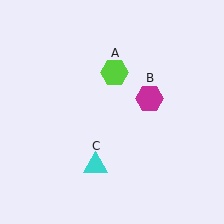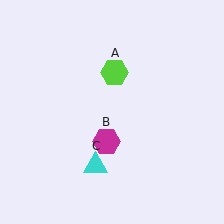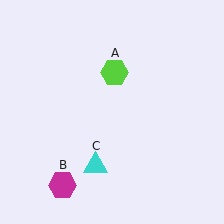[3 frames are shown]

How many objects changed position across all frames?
1 object changed position: magenta hexagon (object B).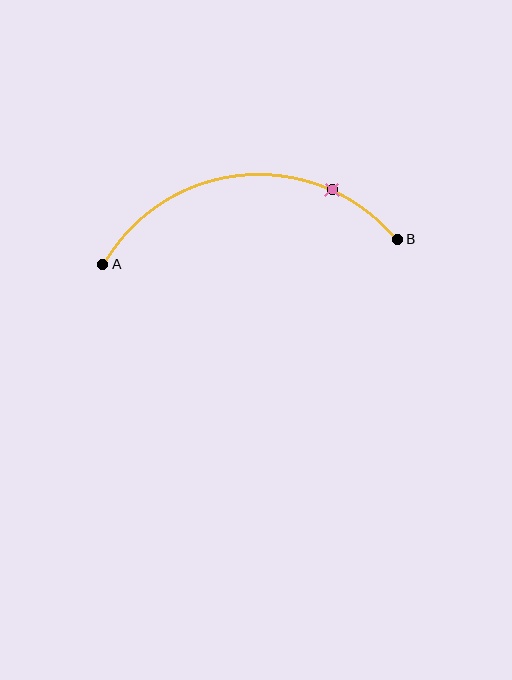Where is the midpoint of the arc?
The arc midpoint is the point on the curve farthest from the straight line joining A and B. It sits above that line.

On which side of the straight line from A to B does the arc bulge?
The arc bulges above the straight line connecting A and B.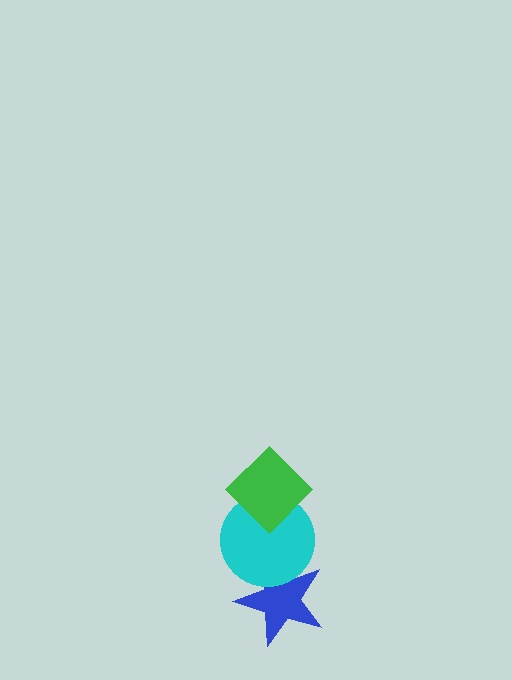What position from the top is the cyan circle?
The cyan circle is 2nd from the top.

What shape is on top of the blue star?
The cyan circle is on top of the blue star.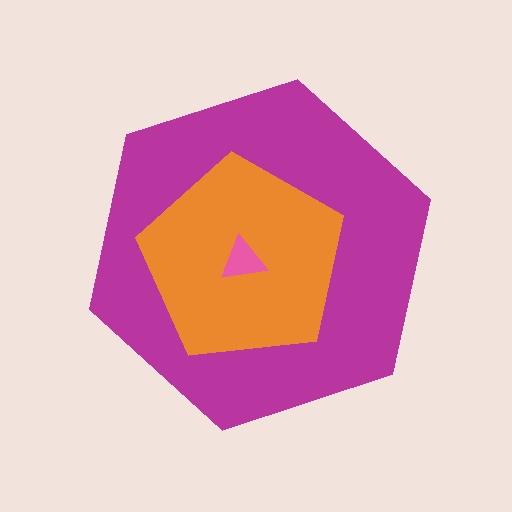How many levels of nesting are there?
3.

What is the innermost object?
The pink triangle.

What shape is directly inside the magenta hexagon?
The orange pentagon.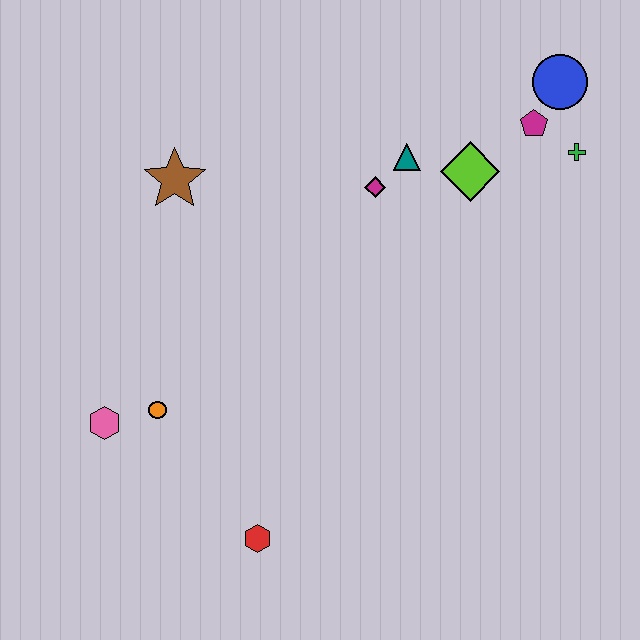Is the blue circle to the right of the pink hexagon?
Yes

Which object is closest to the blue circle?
The magenta pentagon is closest to the blue circle.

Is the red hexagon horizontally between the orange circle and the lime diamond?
Yes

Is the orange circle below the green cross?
Yes